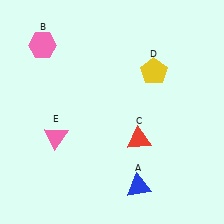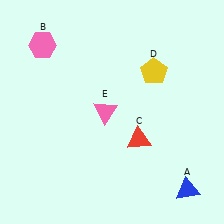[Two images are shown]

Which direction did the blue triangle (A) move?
The blue triangle (A) moved right.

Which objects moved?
The objects that moved are: the blue triangle (A), the pink triangle (E).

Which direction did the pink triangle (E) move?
The pink triangle (E) moved right.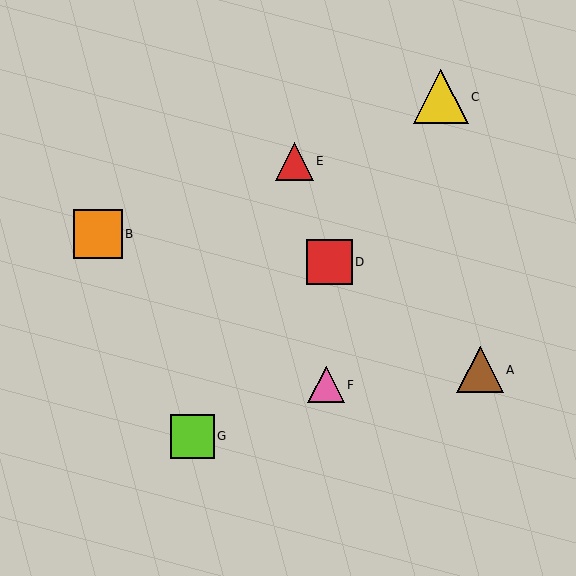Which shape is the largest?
The yellow triangle (labeled C) is the largest.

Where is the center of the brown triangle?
The center of the brown triangle is at (480, 370).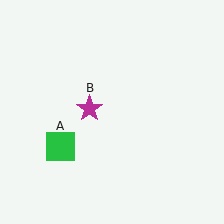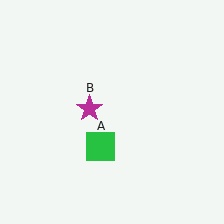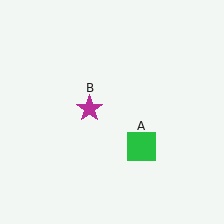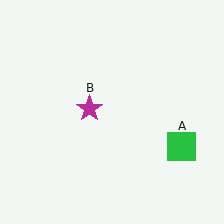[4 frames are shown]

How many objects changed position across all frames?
1 object changed position: green square (object A).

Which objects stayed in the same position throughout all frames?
Magenta star (object B) remained stationary.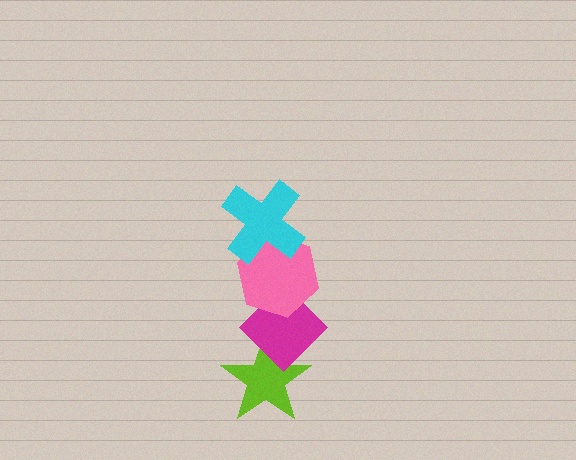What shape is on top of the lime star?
The magenta diamond is on top of the lime star.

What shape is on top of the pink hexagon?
The cyan cross is on top of the pink hexagon.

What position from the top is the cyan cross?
The cyan cross is 1st from the top.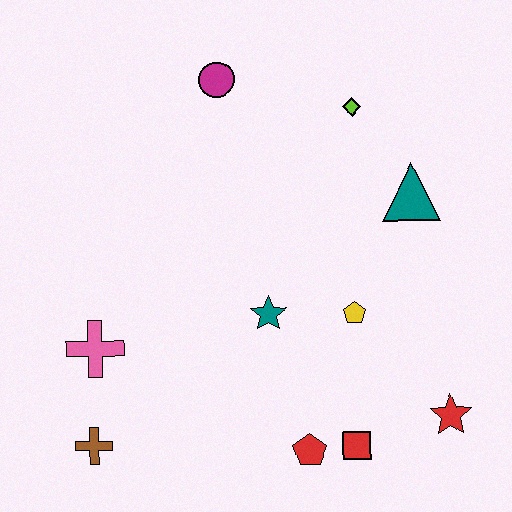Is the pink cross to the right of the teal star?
No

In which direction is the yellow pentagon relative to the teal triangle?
The yellow pentagon is below the teal triangle.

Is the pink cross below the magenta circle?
Yes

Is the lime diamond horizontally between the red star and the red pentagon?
Yes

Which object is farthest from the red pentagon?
The magenta circle is farthest from the red pentagon.